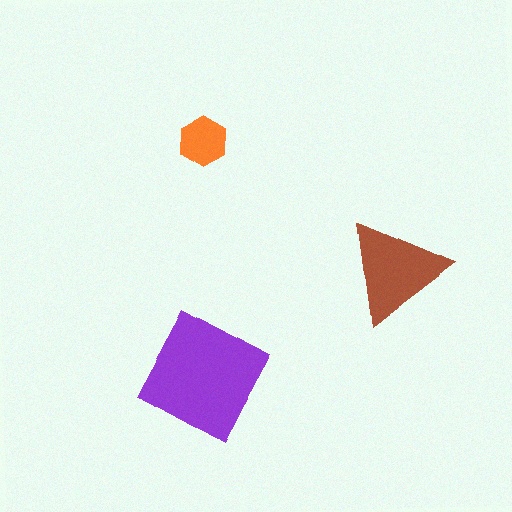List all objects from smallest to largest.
The orange hexagon, the brown triangle, the purple square.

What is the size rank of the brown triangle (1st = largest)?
2nd.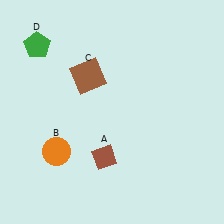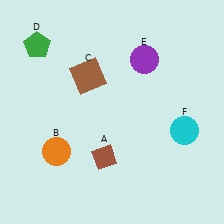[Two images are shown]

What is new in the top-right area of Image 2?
A purple circle (E) was added in the top-right area of Image 2.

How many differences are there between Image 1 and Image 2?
There are 2 differences between the two images.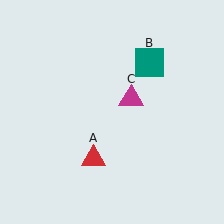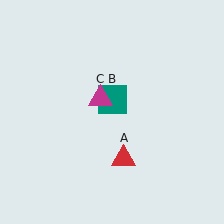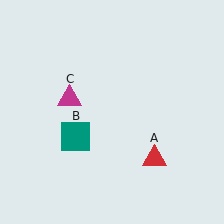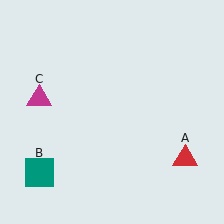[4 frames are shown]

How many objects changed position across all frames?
3 objects changed position: red triangle (object A), teal square (object B), magenta triangle (object C).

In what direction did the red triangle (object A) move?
The red triangle (object A) moved right.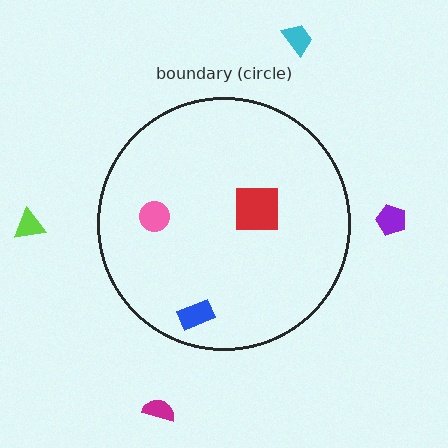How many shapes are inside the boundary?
3 inside, 4 outside.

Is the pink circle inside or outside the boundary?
Inside.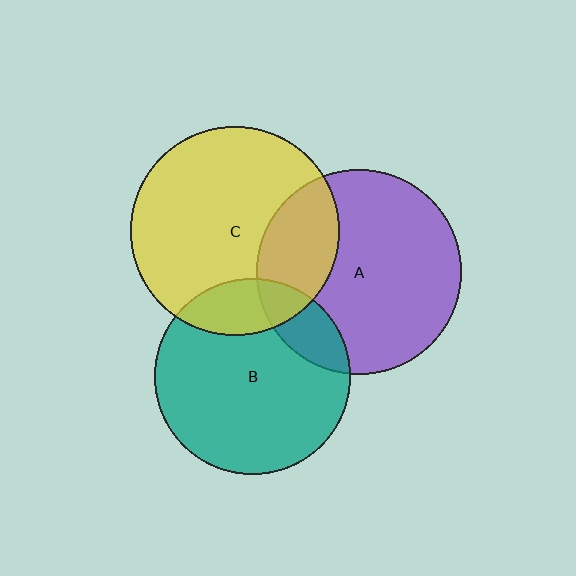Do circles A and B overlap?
Yes.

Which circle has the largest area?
Circle C (yellow).